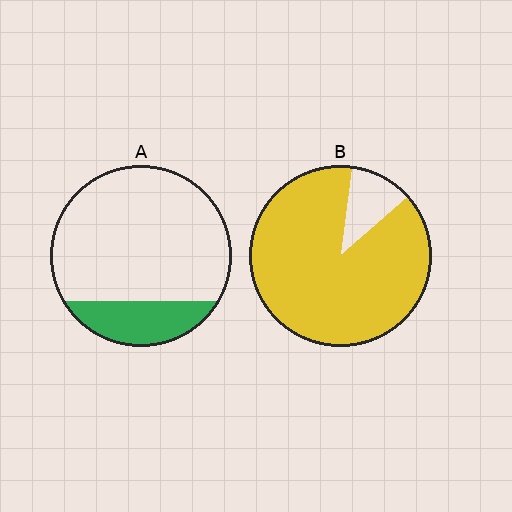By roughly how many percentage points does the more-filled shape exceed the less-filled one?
By roughly 70 percentage points (B over A).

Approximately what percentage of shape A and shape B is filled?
A is approximately 20% and B is approximately 90%.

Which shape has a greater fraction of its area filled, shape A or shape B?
Shape B.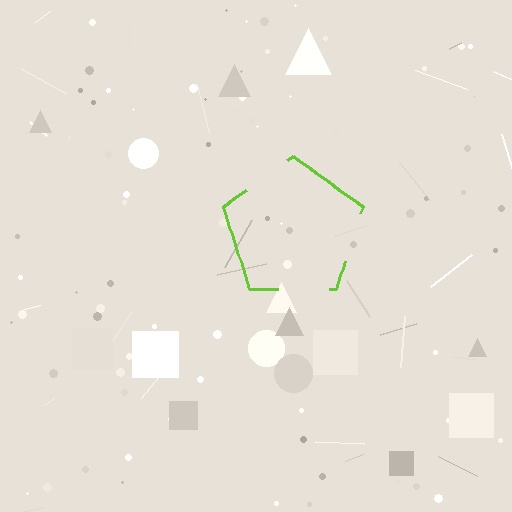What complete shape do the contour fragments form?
The contour fragments form a pentagon.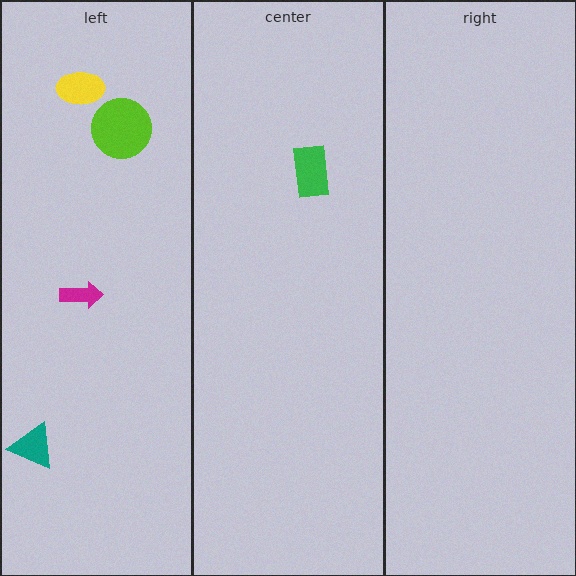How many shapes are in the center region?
1.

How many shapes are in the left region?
4.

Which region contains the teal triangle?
The left region.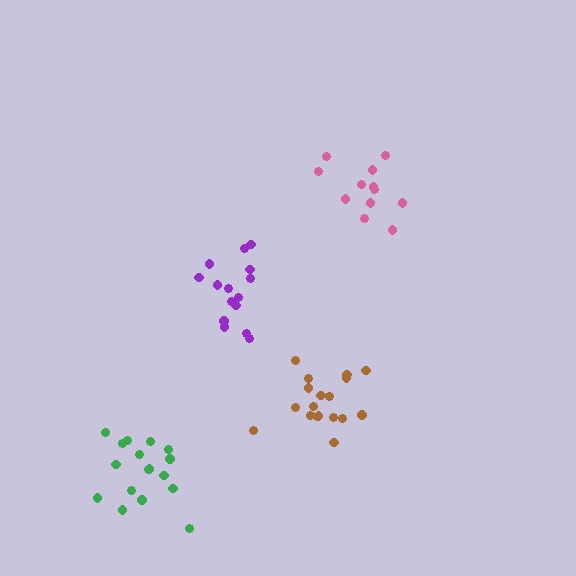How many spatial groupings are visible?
There are 4 spatial groupings.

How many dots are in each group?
Group 1: 18 dots, Group 2: 17 dots, Group 3: 12 dots, Group 4: 15 dots (62 total).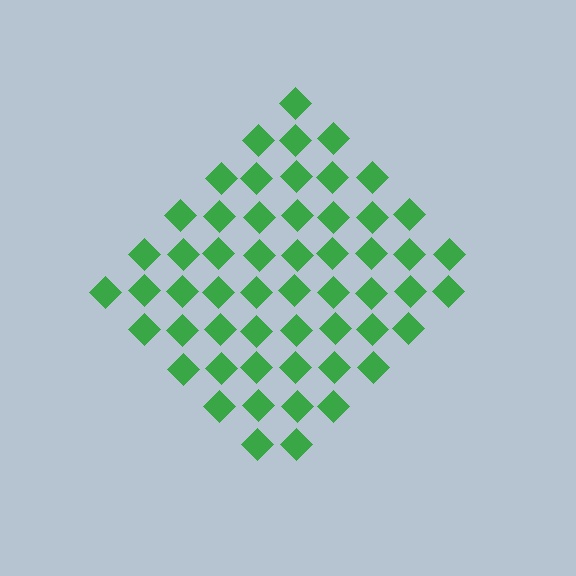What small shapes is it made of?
It is made of small diamonds.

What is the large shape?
The large shape is a diamond.